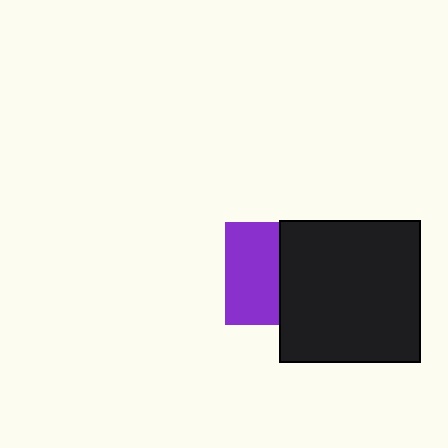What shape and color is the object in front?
The object in front is a black square.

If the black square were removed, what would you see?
You would see the complete purple square.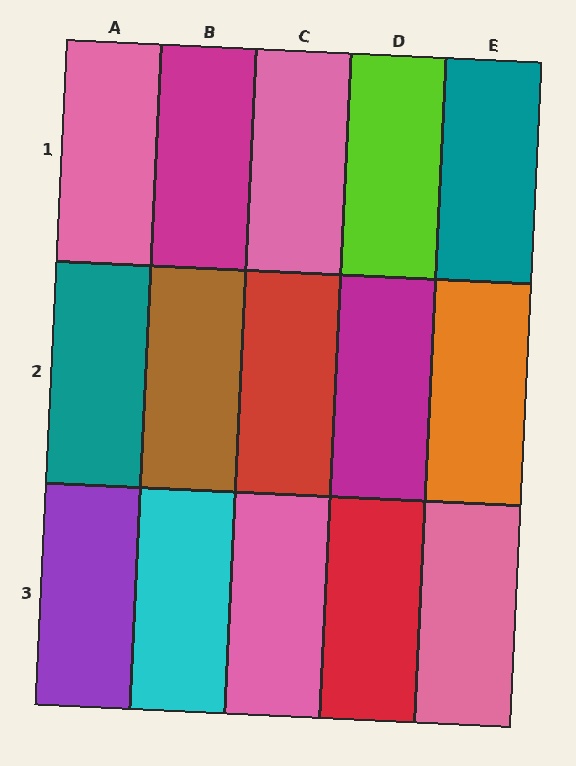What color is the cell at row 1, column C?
Pink.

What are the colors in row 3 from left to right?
Purple, cyan, pink, red, pink.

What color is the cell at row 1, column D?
Lime.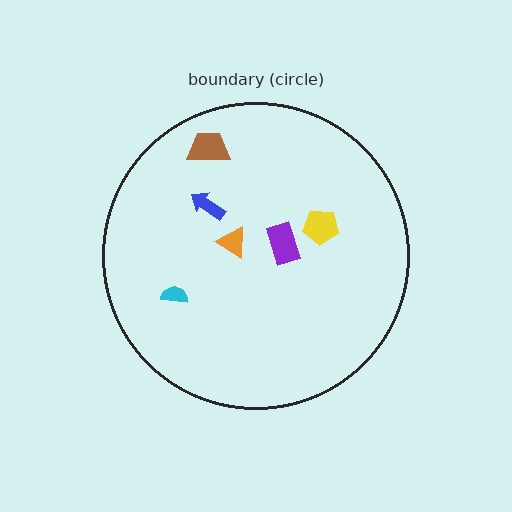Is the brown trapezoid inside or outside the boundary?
Inside.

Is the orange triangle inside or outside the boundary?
Inside.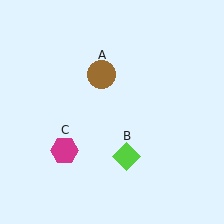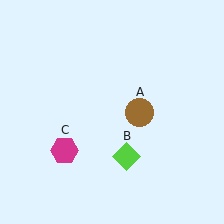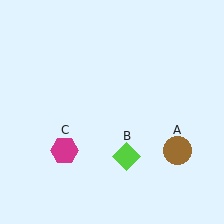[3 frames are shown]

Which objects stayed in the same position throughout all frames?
Lime diamond (object B) and magenta hexagon (object C) remained stationary.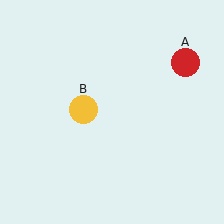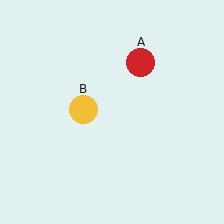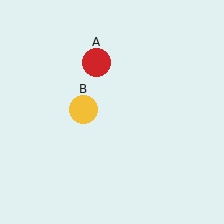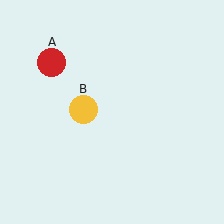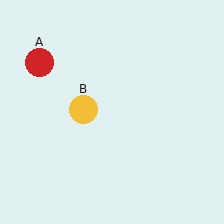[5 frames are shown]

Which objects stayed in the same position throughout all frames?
Yellow circle (object B) remained stationary.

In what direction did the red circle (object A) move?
The red circle (object A) moved left.